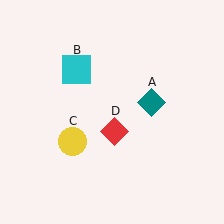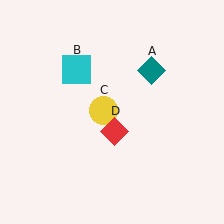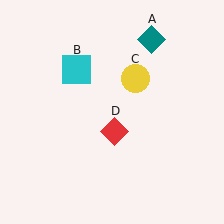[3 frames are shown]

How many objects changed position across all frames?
2 objects changed position: teal diamond (object A), yellow circle (object C).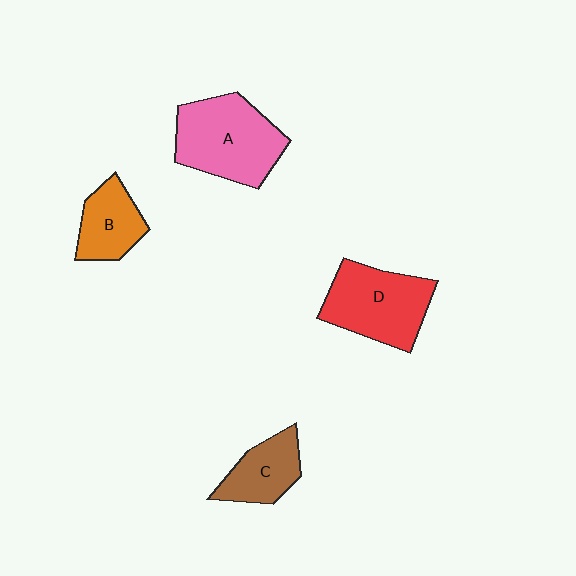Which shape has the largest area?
Shape A (pink).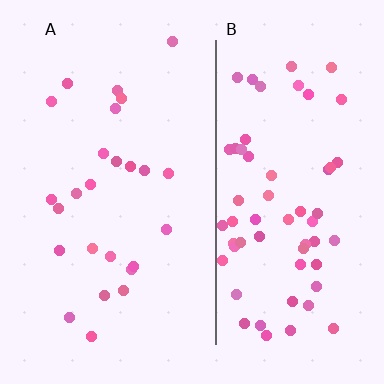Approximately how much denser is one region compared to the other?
Approximately 2.5× — region B over region A.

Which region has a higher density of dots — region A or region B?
B (the right).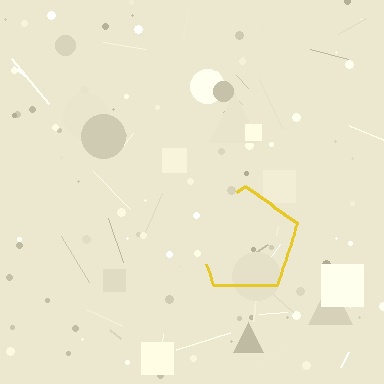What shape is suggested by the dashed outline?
The dashed outline suggests a pentagon.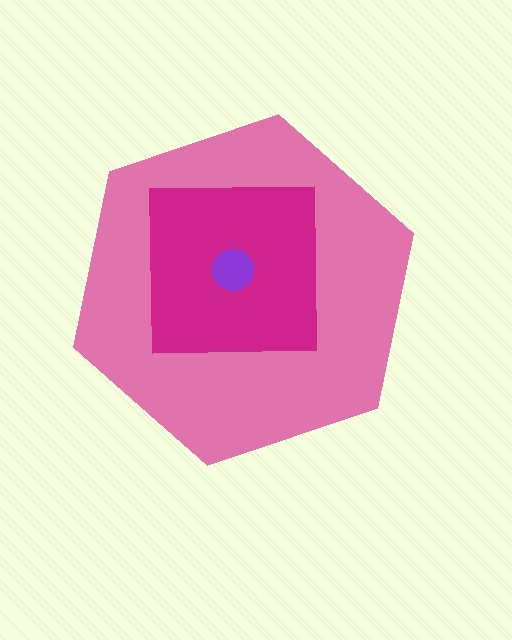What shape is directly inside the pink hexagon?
The magenta square.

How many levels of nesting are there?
3.